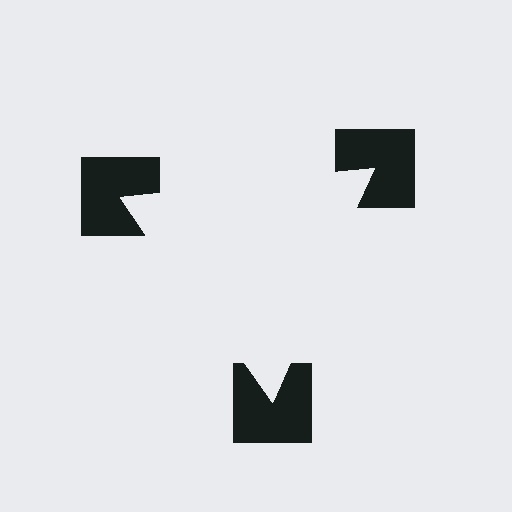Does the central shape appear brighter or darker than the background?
It typically appears slightly brighter than the background, even though no actual brightness change is drawn.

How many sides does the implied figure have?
3 sides.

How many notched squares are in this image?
There are 3 — one at each vertex of the illusory triangle.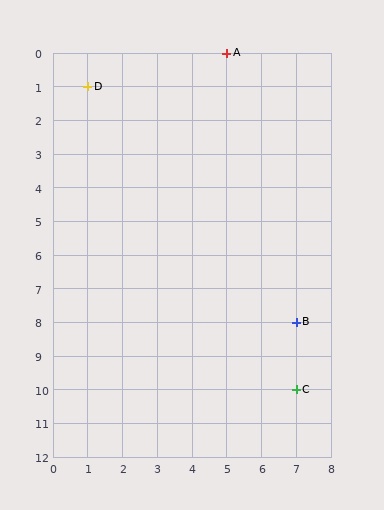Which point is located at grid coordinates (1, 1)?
Point D is at (1, 1).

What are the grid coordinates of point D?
Point D is at grid coordinates (1, 1).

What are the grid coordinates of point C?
Point C is at grid coordinates (7, 10).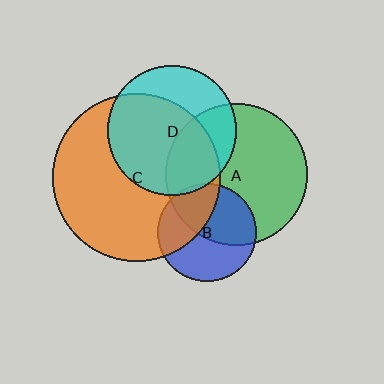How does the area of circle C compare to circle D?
Approximately 1.7 times.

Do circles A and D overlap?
Yes.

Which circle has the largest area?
Circle C (orange).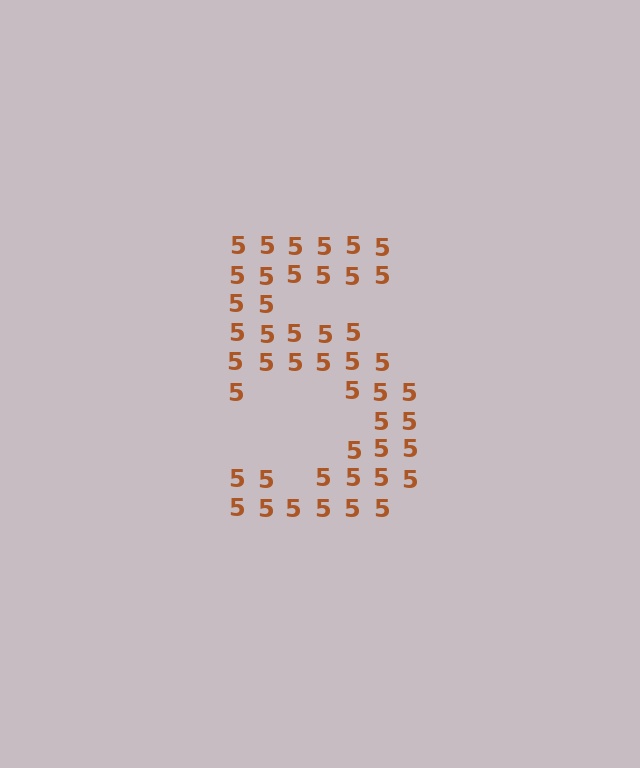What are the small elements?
The small elements are digit 5's.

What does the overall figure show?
The overall figure shows the digit 5.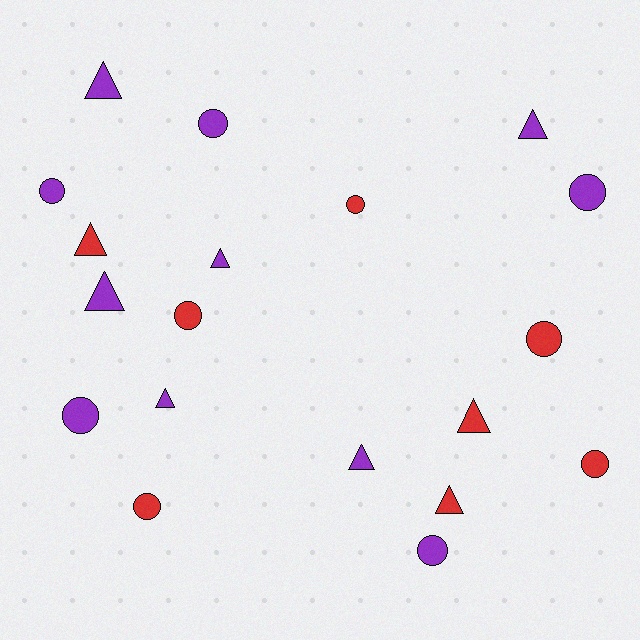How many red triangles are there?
There are 3 red triangles.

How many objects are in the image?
There are 19 objects.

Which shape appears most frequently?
Circle, with 10 objects.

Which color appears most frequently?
Purple, with 11 objects.